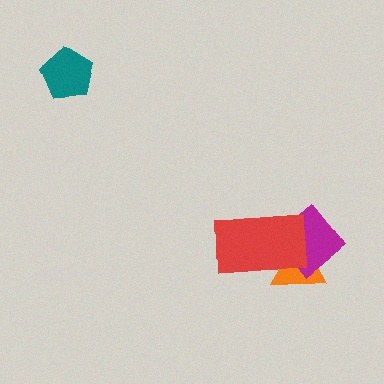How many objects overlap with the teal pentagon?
0 objects overlap with the teal pentagon.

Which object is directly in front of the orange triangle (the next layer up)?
The magenta diamond is directly in front of the orange triangle.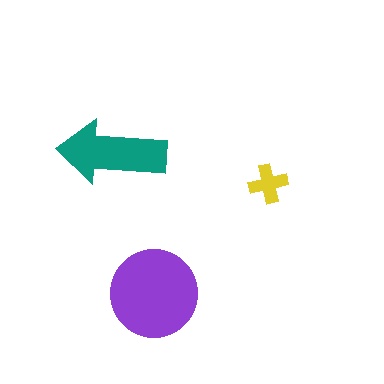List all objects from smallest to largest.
The yellow cross, the teal arrow, the purple circle.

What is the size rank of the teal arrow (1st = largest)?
2nd.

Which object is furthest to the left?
The teal arrow is leftmost.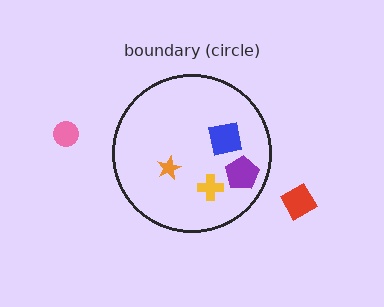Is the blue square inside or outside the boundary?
Inside.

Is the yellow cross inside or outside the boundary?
Inside.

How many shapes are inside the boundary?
4 inside, 2 outside.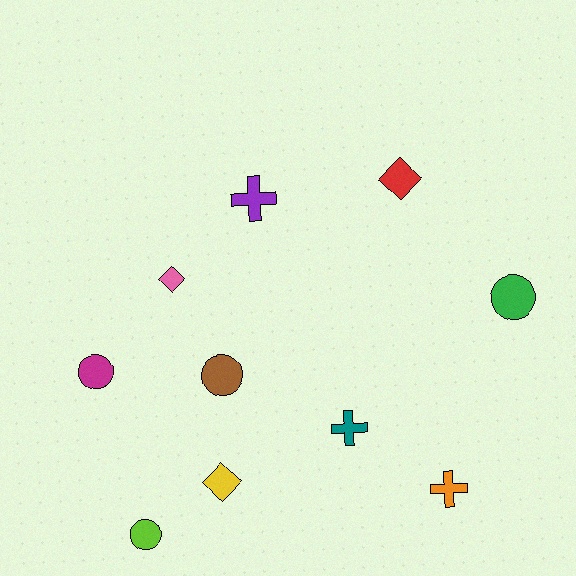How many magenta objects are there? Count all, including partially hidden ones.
There is 1 magenta object.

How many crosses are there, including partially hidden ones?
There are 3 crosses.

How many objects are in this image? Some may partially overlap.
There are 10 objects.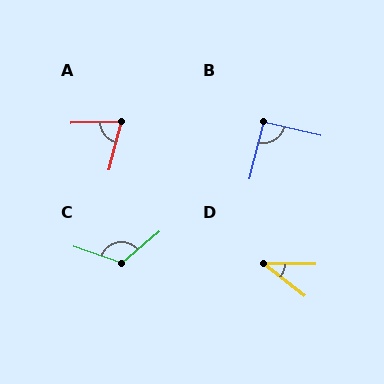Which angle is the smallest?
D, at approximately 38 degrees.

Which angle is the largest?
C, at approximately 120 degrees.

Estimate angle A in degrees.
Approximately 73 degrees.